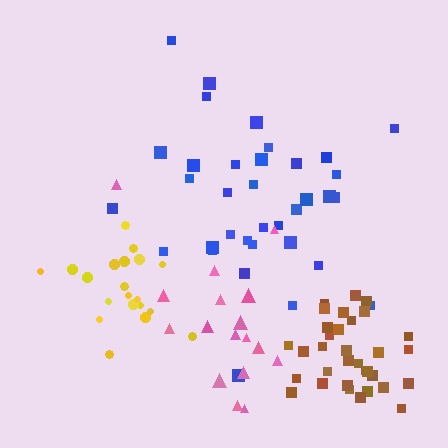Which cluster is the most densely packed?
Brown.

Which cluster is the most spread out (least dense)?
Pink.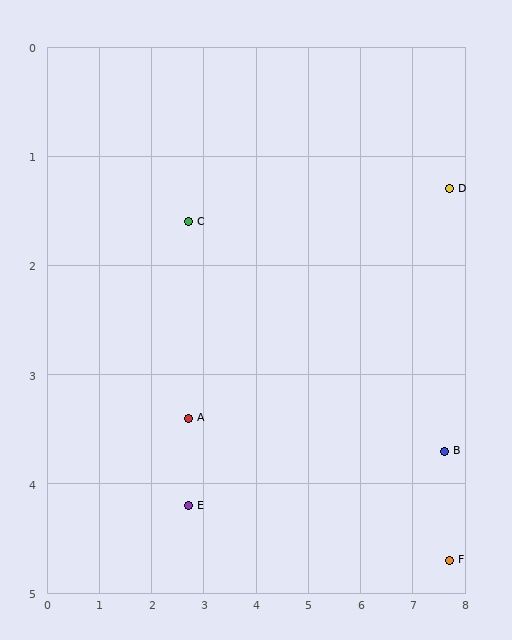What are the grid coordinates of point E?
Point E is at approximately (2.7, 4.2).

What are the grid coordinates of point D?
Point D is at approximately (7.7, 1.3).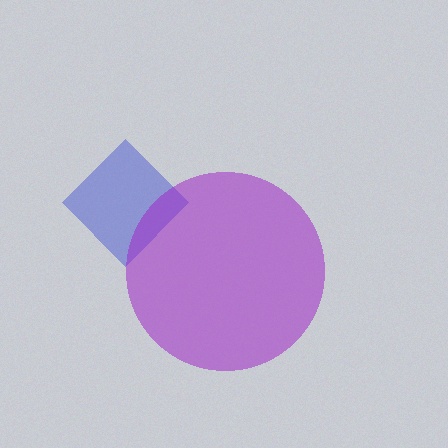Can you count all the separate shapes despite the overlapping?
Yes, there are 2 separate shapes.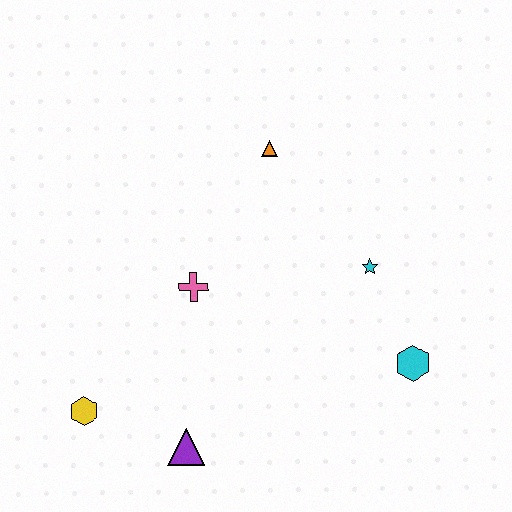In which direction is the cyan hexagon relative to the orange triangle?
The cyan hexagon is below the orange triangle.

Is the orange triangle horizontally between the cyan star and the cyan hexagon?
No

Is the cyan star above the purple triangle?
Yes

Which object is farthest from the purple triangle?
The orange triangle is farthest from the purple triangle.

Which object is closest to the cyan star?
The cyan hexagon is closest to the cyan star.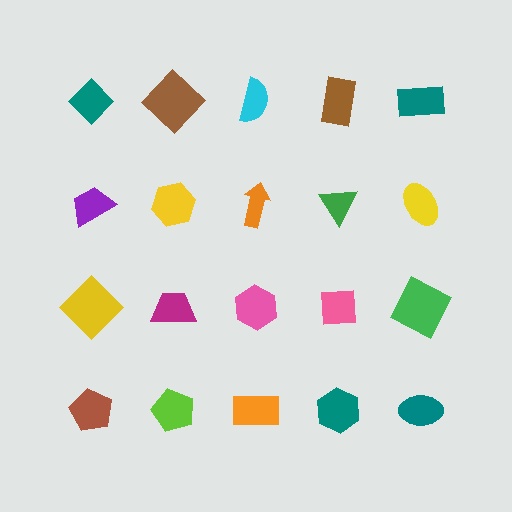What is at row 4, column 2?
A lime pentagon.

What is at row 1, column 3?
A cyan semicircle.